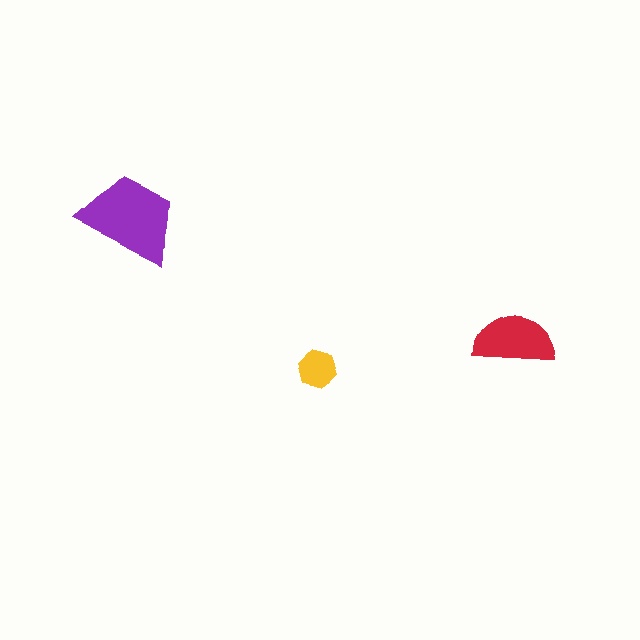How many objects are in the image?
There are 3 objects in the image.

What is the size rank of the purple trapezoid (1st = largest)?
1st.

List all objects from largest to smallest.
The purple trapezoid, the red semicircle, the yellow hexagon.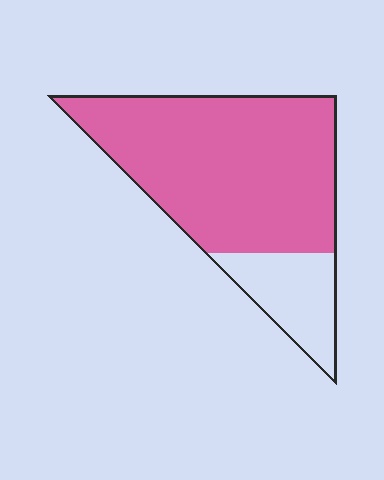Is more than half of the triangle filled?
Yes.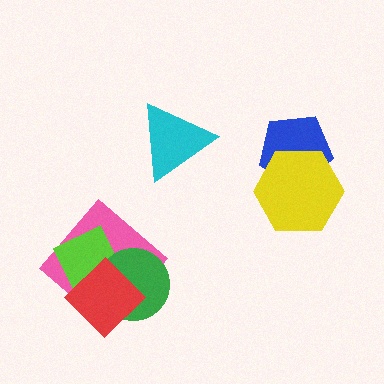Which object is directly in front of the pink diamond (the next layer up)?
The lime diamond is directly in front of the pink diamond.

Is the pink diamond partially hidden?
Yes, it is partially covered by another shape.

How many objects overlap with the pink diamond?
3 objects overlap with the pink diamond.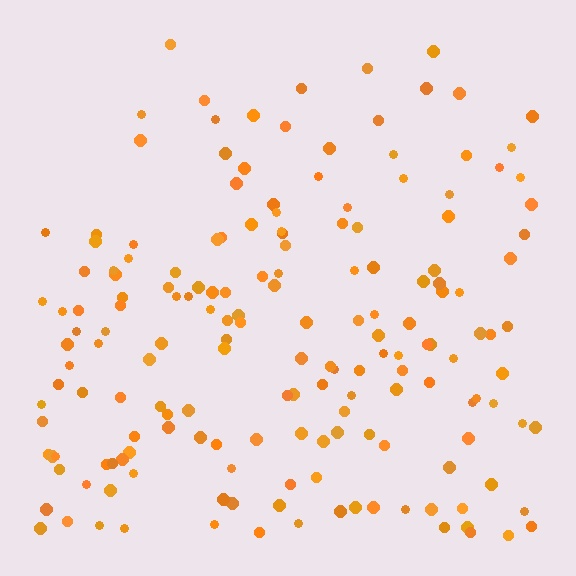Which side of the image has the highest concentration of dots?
The bottom.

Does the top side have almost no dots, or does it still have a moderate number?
Still a moderate number, just noticeably fewer than the bottom.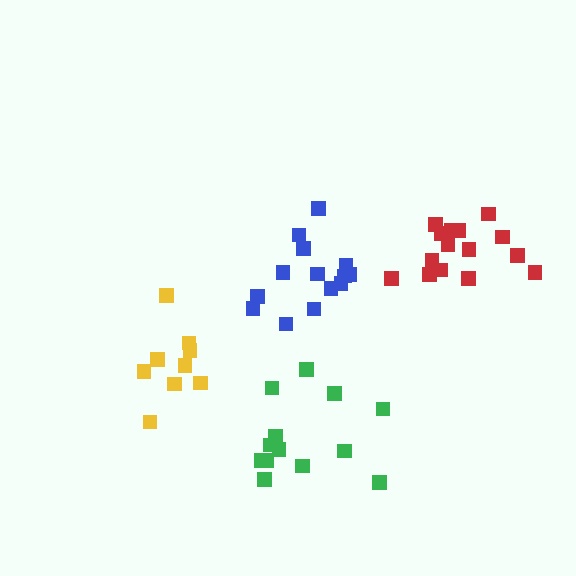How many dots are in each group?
Group 1: 13 dots, Group 2: 14 dots, Group 3: 15 dots, Group 4: 9 dots (51 total).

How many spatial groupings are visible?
There are 4 spatial groupings.